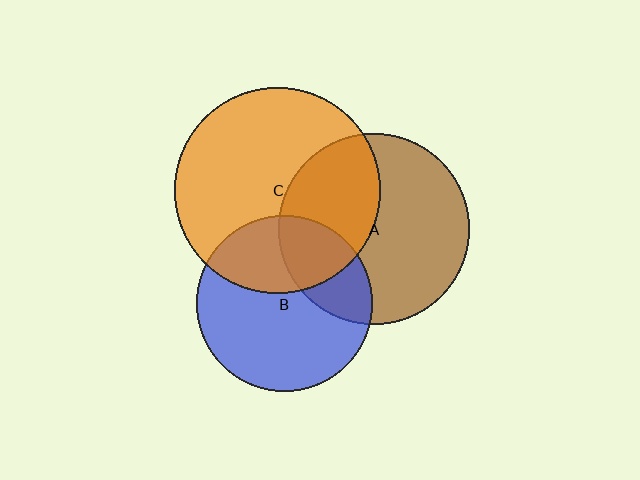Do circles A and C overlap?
Yes.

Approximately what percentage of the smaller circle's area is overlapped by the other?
Approximately 40%.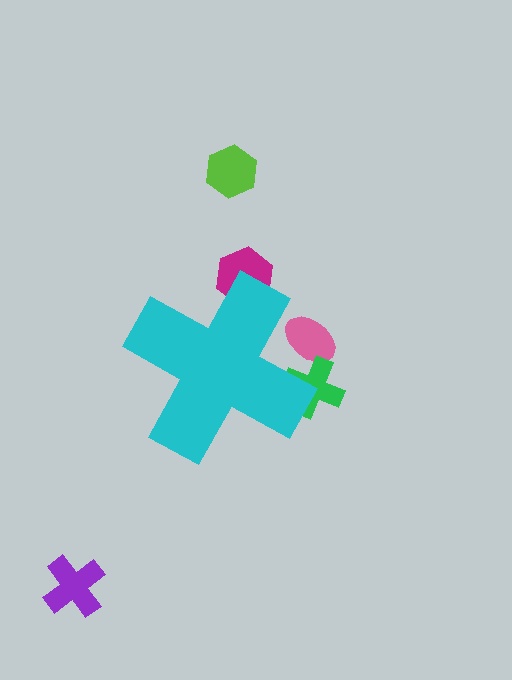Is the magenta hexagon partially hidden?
Yes, the magenta hexagon is partially hidden behind the cyan cross.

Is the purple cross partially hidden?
No, the purple cross is fully visible.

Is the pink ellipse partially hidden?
Yes, the pink ellipse is partially hidden behind the cyan cross.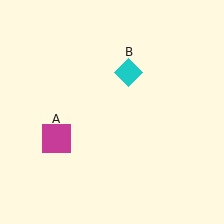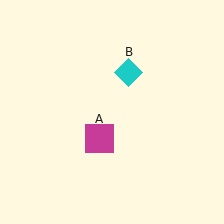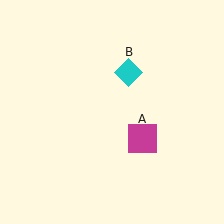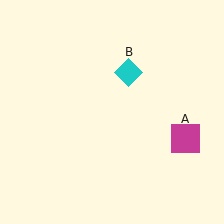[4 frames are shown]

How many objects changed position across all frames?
1 object changed position: magenta square (object A).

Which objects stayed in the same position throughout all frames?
Cyan diamond (object B) remained stationary.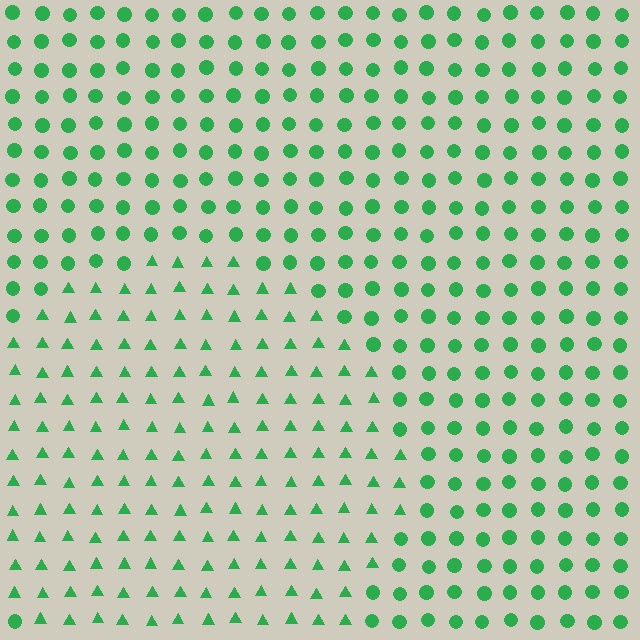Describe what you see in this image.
The image is filled with small green elements arranged in a uniform grid. A circle-shaped region contains triangles, while the surrounding area contains circles. The boundary is defined purely by the change in element shape.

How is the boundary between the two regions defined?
The boundary is defined by a change in element shape: triangles inside vs. circles outside. All elements share the same color and spacing.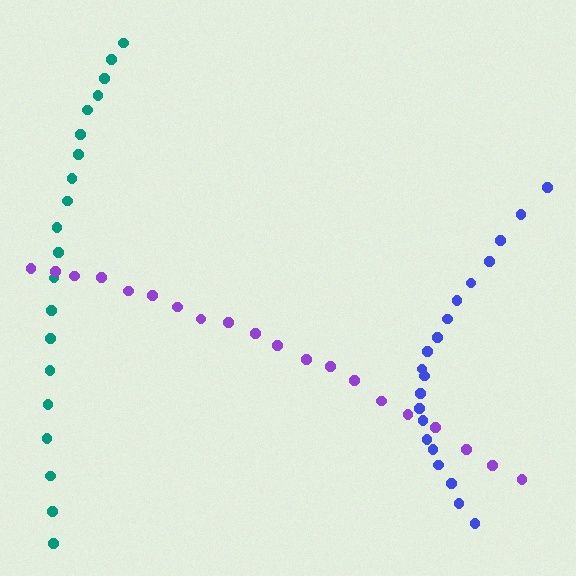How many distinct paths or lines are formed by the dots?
There are 3 distinct paths.